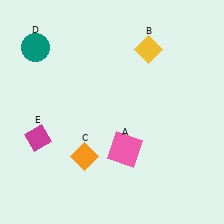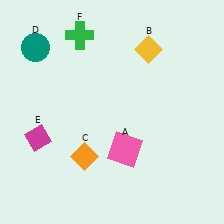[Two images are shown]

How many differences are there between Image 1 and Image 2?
There is 1 difference between the two images.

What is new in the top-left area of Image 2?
A green cross (F) was added in the top-left area of Image 2.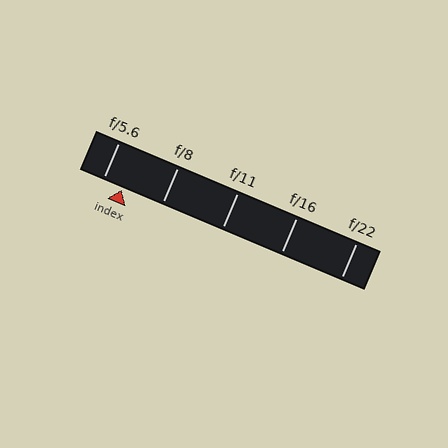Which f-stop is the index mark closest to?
The index mark is closest to f/5.6.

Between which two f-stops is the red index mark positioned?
The index mark is between f/5.6 and f/8.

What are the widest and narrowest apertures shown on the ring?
The widest aperture shown is f/5.6 and the narrowest is f/22.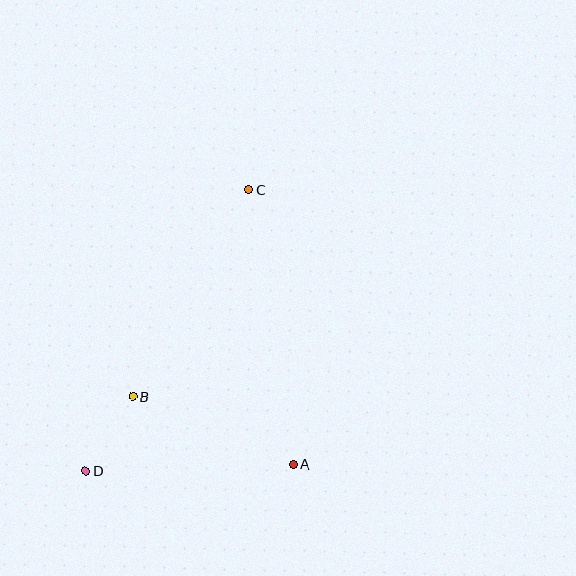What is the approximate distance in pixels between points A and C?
The distance between A and C is approximately 278 pixels.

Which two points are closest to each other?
Points B and D are closest to each other.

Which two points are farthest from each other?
Points C and D are farthest from each other.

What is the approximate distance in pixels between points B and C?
The distance between B and C is approximately 237 pixels.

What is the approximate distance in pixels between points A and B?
The distance between A and B is approximately 174 pixels.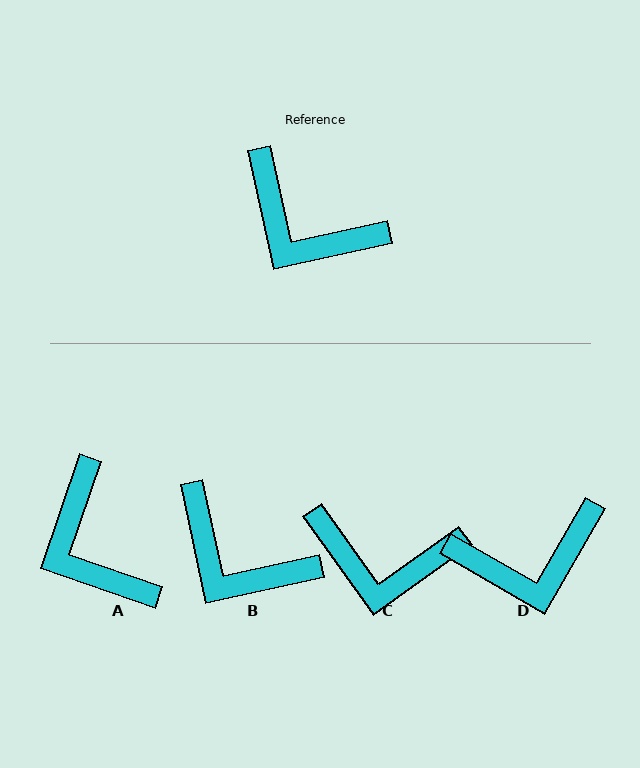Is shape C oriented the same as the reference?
No, it is off by about 23 degrees.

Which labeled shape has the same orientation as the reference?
B.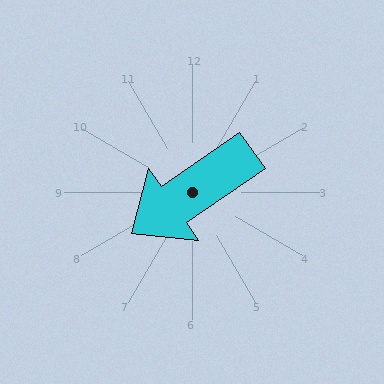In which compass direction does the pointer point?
Southwest.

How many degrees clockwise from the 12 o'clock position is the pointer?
Approximately 235 degrees.